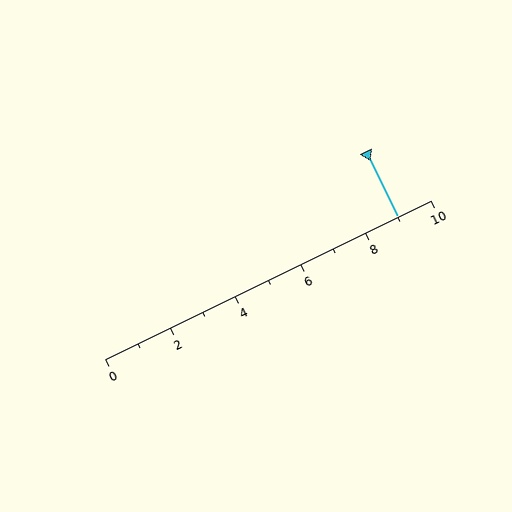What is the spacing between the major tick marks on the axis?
The major ticks are spaced 2 apart.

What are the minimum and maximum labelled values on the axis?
The axis runs from 0 to 10.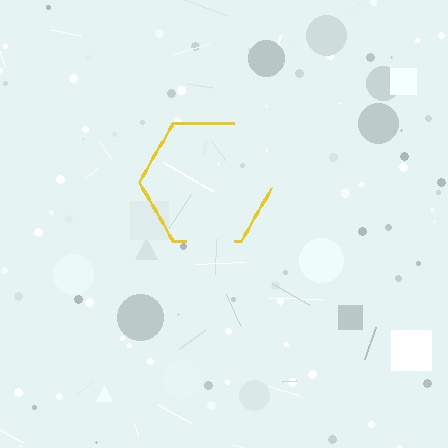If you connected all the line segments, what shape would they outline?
They would outline a hexagon.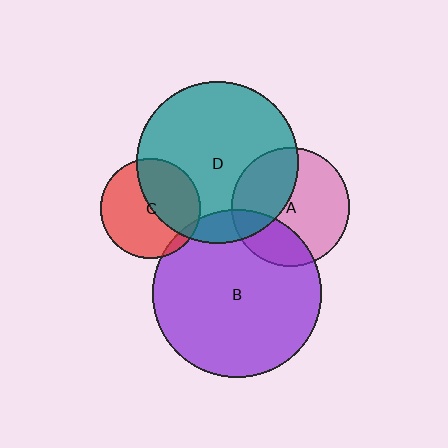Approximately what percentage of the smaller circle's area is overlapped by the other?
Approximately 5%.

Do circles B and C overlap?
Yes.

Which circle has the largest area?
Circle B (purple).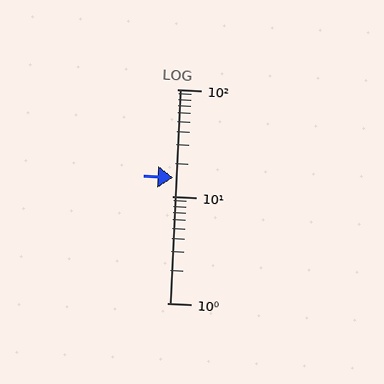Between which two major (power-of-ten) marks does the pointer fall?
The pointer is between 10 and 100.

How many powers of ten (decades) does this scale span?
The scale spans 2 decades, from 1 to 100.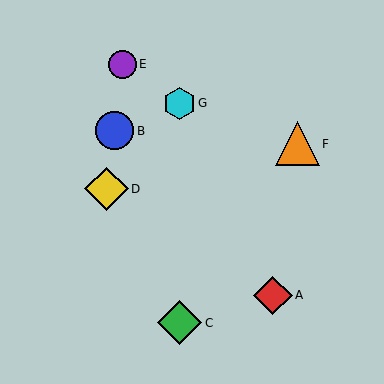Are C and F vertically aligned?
No, C is at x≈180 and F is at x≈298.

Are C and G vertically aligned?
Yes, both are at x≈180.